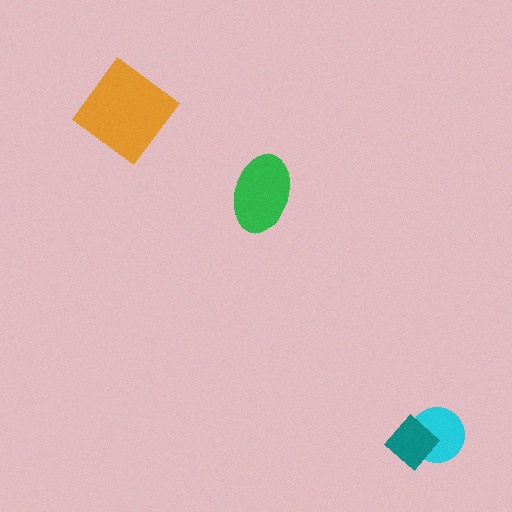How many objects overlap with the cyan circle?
1 object overlaps with the cyan circle.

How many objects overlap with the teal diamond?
1 object overlaps with the teal diamond.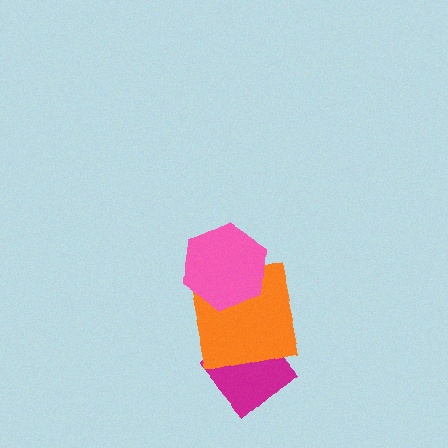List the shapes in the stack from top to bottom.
From top to bottom: the pink hexagon, the orange square, the magenta diamond.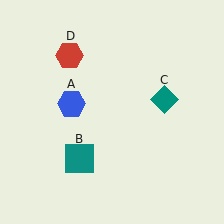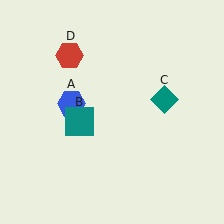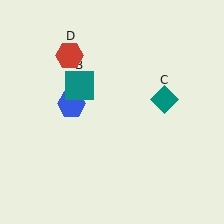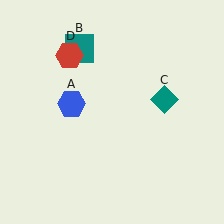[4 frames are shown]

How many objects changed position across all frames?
1 object changed position: teal square (object B).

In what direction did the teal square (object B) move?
The teal square (object B) moved up.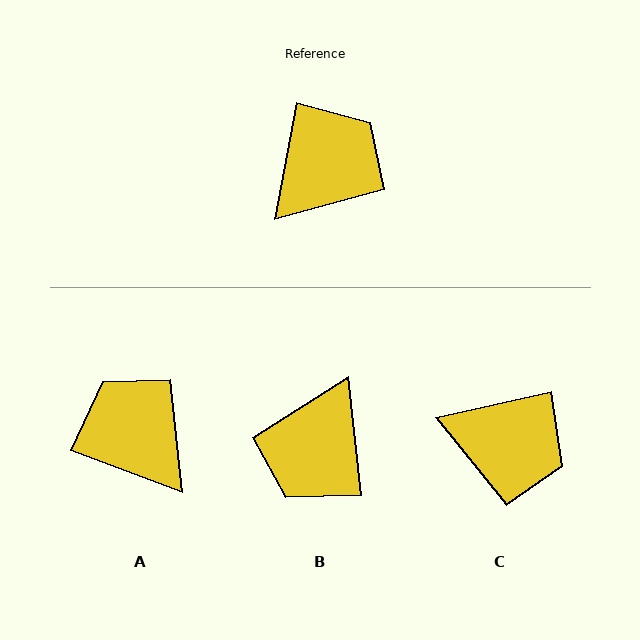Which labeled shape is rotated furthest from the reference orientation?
B, about 163 degrees away.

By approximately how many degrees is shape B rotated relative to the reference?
Approximately 163 degrees clockwise.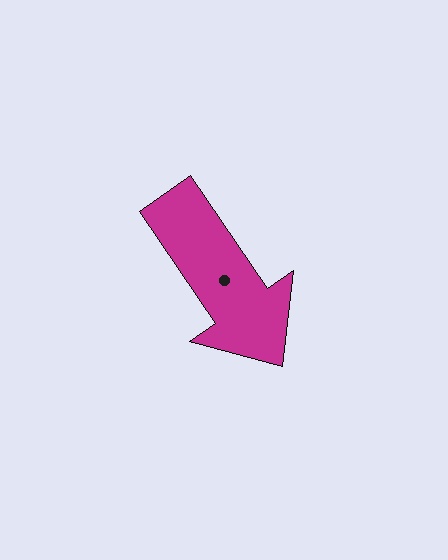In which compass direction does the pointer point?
Southeast.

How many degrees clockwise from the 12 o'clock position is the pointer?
Approximately 146 degrees.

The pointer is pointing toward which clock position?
Roughly 5 o'clock.